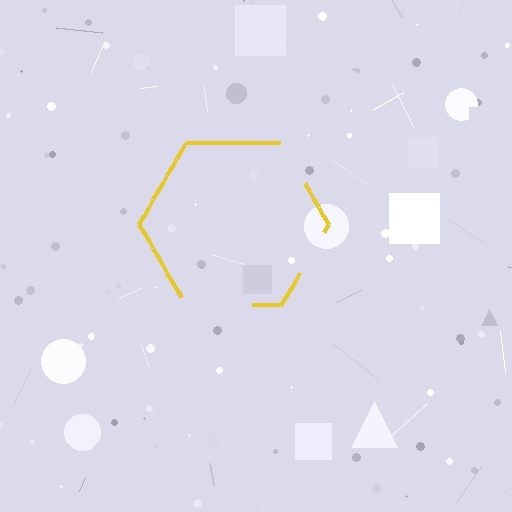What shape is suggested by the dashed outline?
The dashed outline suggests a hexagon.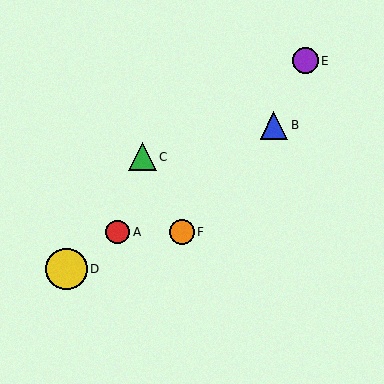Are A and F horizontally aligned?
Yes, both are at y≈232.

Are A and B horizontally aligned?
No, A is at y≈232 and B is at y≈125.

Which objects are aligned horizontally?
Objects A, F are aligned horizontally.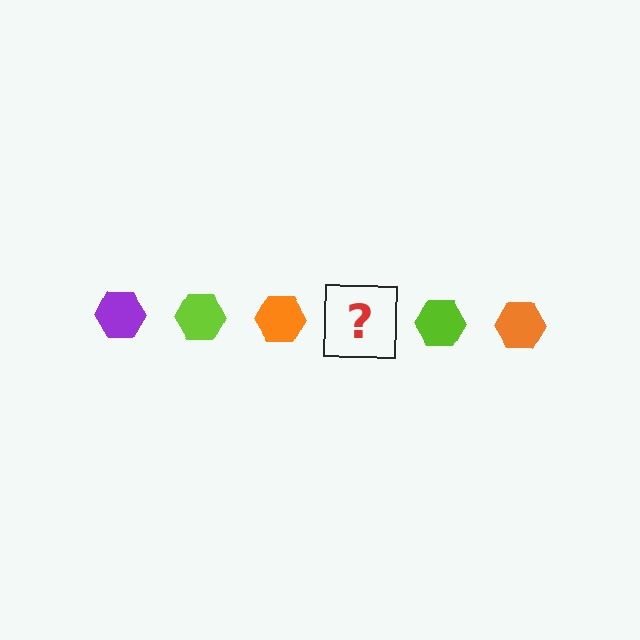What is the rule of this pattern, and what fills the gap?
The rule is that the pattern cycles through purple, lime, orange hexagons. The gap should be filled with a purple hexagon.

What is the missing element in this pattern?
The missing element is a purple hexagon.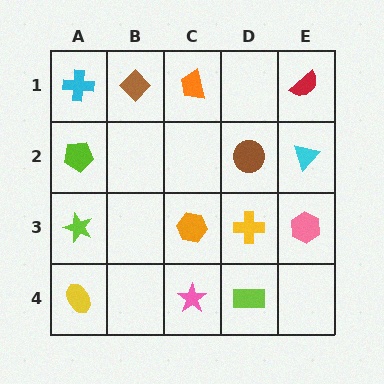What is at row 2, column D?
A brown circle.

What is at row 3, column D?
A yellow cross.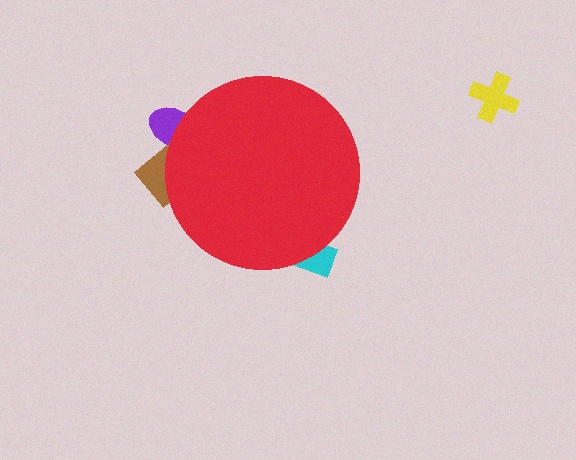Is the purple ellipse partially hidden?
Yes, the purple ellipse is partially hidden behind the red circle.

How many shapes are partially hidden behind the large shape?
3 shapes are partially hidden.